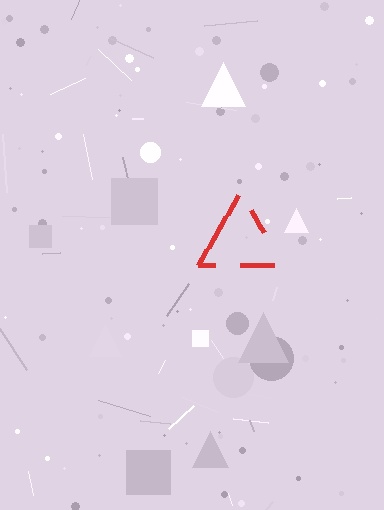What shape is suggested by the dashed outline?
The dashed outline suggests a triangle.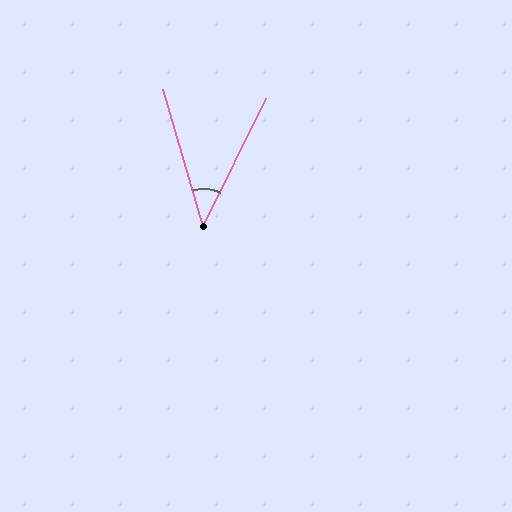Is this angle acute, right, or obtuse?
It is acute.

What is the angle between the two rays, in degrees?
Approximately 42 degrees.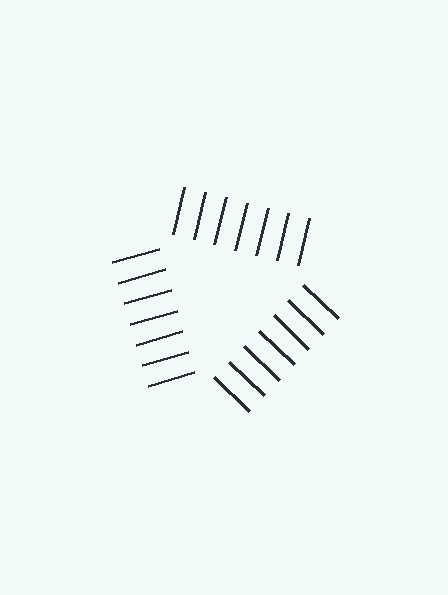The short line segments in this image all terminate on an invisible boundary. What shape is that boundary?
An illusory triangle — the line segments terminate on its edges but no continuous stroke is drawn.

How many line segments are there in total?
21 — 7 along each of the 3 edges.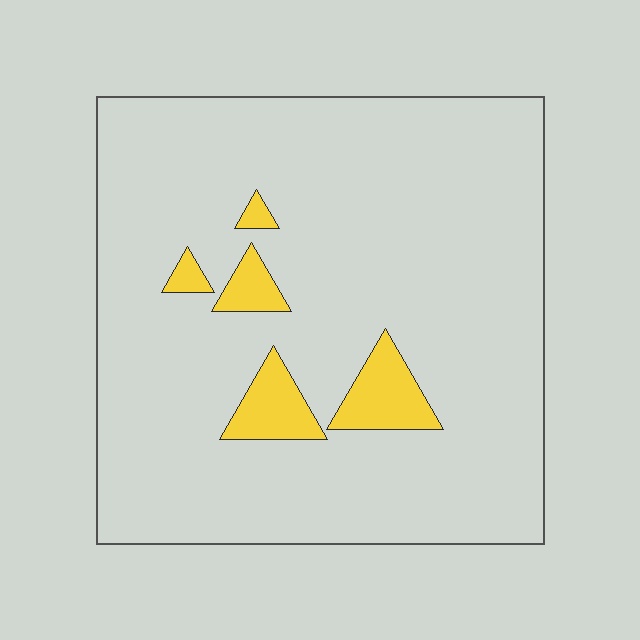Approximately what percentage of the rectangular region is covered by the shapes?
Approximately 10%.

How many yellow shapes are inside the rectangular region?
5.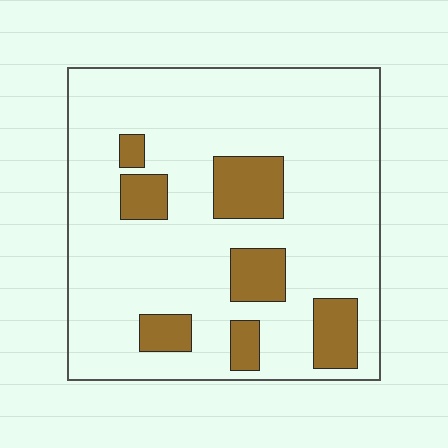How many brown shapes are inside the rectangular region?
7.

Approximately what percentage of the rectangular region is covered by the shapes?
Approximately 20%.